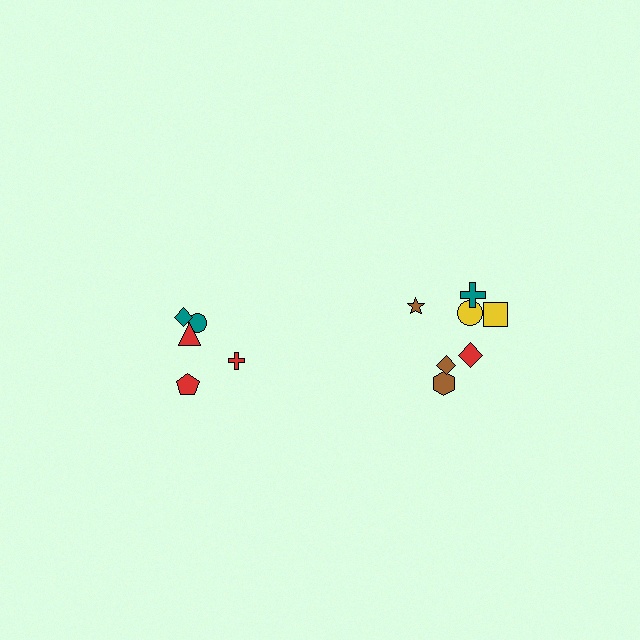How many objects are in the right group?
There are 7 objects.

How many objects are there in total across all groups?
There are 12 objects.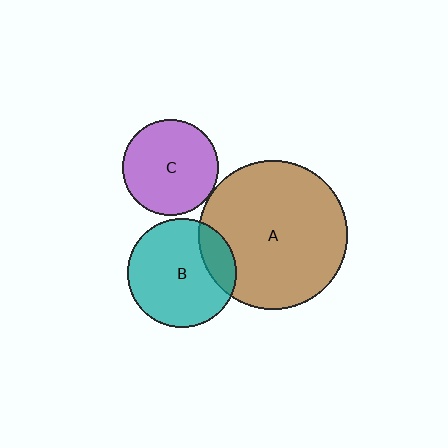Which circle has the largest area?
Circle A (brown).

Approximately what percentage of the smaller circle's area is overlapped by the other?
Approximately 20%.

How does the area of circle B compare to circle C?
Approximately 1.3 times.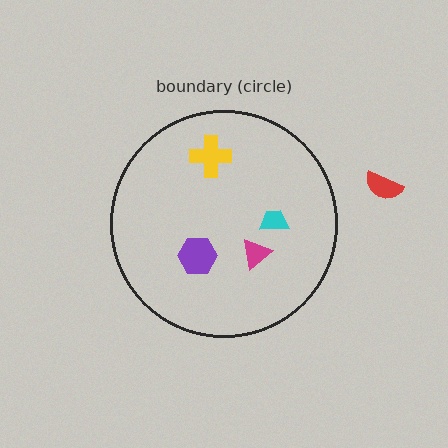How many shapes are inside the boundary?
4 inside, 1 outside.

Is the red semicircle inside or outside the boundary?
Outside.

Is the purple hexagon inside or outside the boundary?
Inside.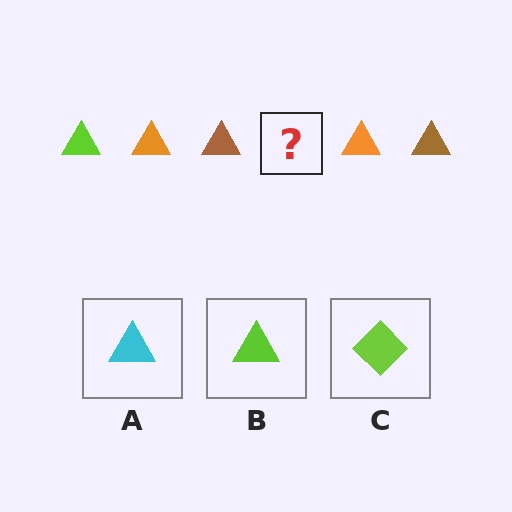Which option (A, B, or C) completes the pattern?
B.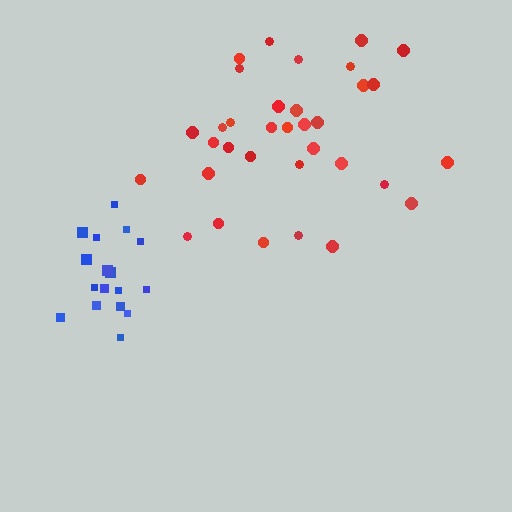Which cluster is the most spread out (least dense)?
Red.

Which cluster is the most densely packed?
Blue.